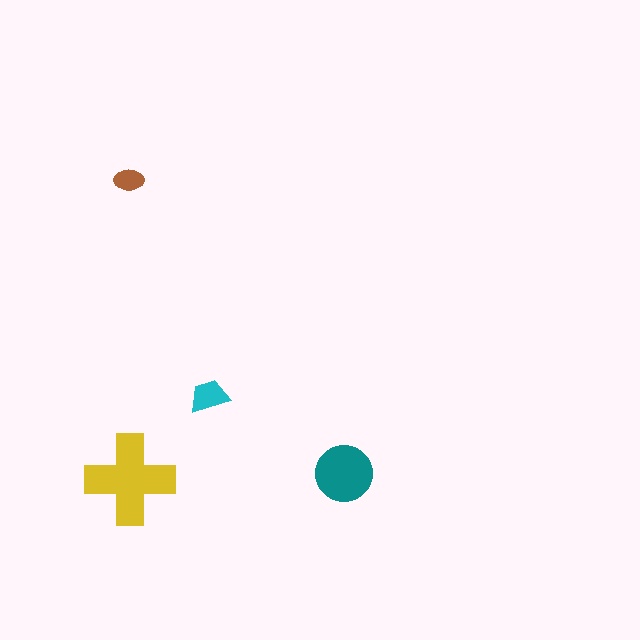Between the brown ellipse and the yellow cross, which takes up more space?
The yellow cross.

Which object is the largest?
The yellow cross.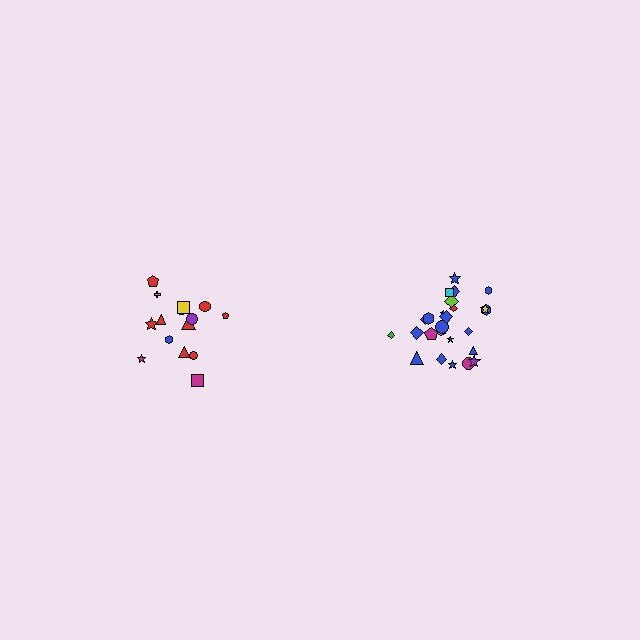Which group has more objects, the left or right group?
The right group.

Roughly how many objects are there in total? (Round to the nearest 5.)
Roughly 40 objects in total.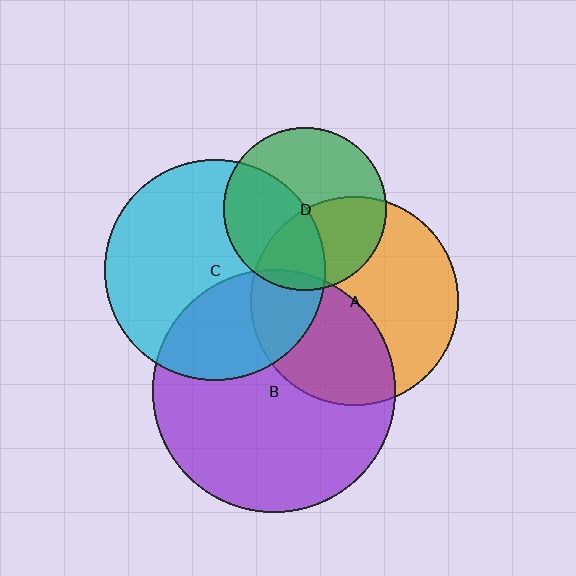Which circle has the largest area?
Circle B (purple).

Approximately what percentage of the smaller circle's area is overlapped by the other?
Approximately 40%.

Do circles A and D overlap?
Yes.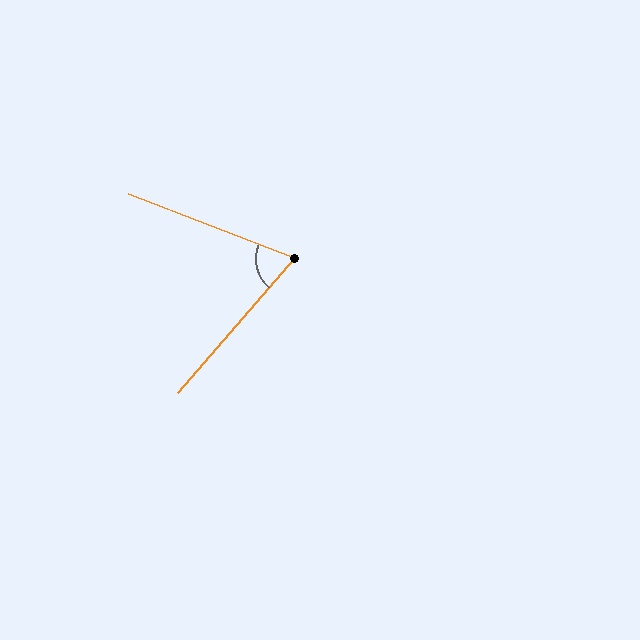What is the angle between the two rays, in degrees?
Approximately 70 degrees.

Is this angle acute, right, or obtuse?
It is acute.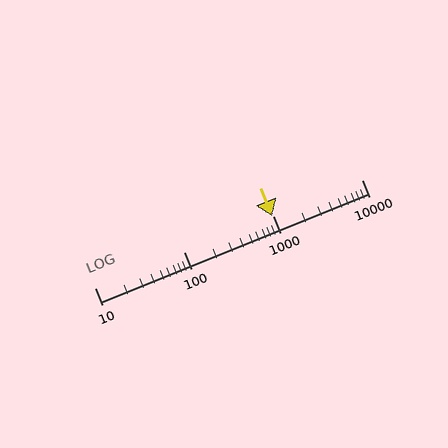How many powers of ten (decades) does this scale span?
The scale spans 3 decades, from 10 to 10000.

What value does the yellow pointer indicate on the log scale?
The pointer indicates approximately 980.